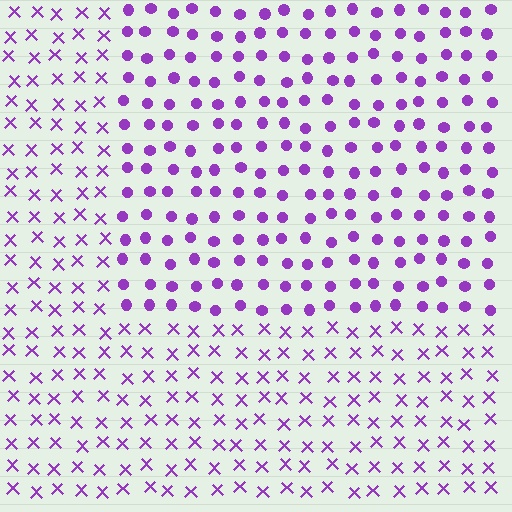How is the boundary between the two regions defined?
The boundary is defined by a change in element shape: circles inside vs. X marks outside. All elements share the same color and spacing.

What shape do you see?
I see a rectangle.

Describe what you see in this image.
The image is filled with small purple elements arranged in a uniform grid. A rectangle-shaped region contains circles, while the surrounding area contains X marks. The boundary is defined purely by the change in element shape.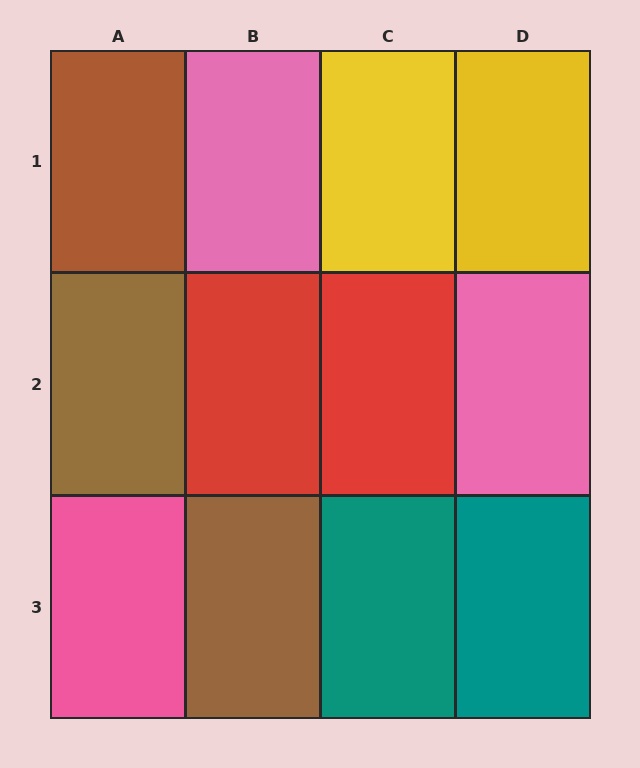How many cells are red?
2 cells are red.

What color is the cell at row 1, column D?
Yellow.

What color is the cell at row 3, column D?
Teal.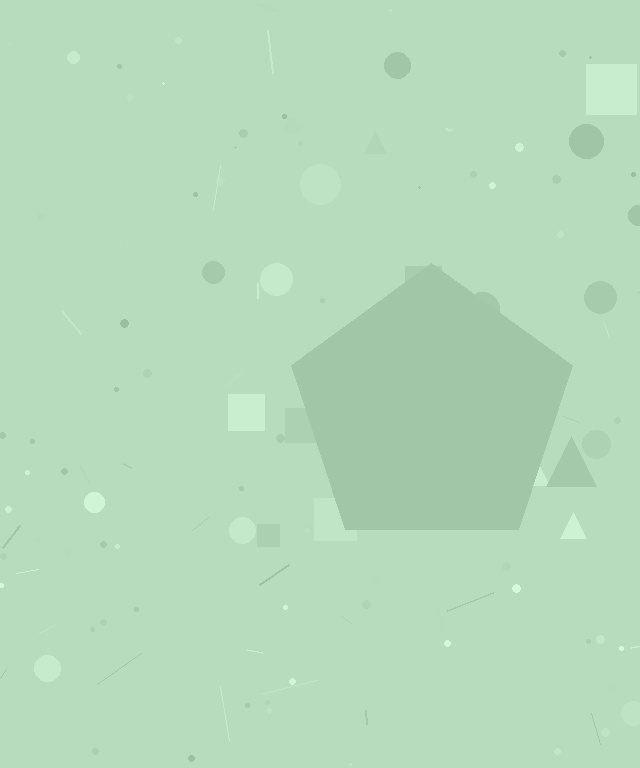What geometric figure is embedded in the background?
A pentagon is embedded in the background.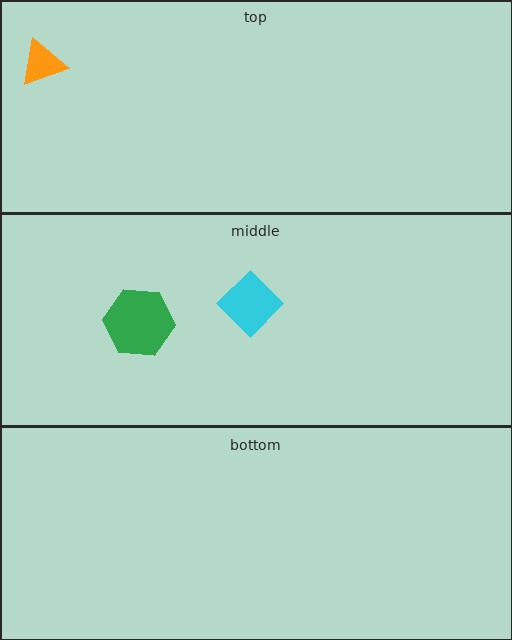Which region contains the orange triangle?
The top region.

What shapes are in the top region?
The orange triangle.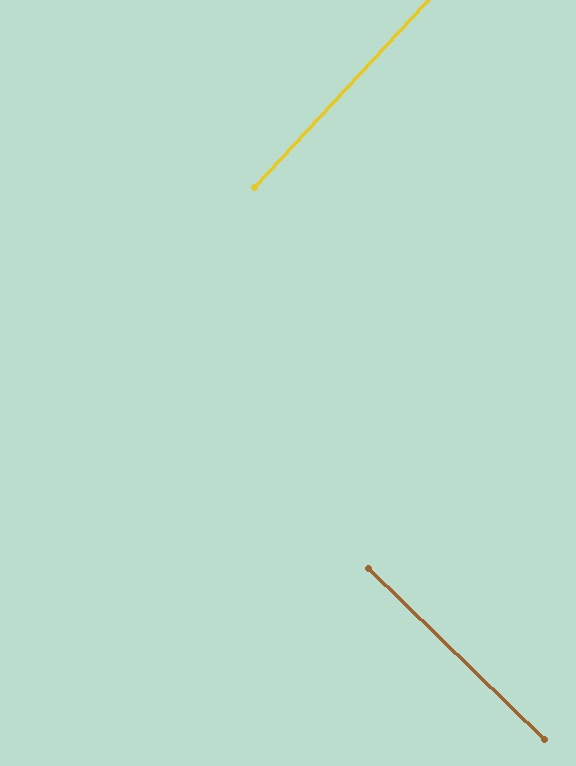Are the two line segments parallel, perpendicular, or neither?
Perpendicular — they meet at approximately 89°.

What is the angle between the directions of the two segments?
Approximately 89 degrees.